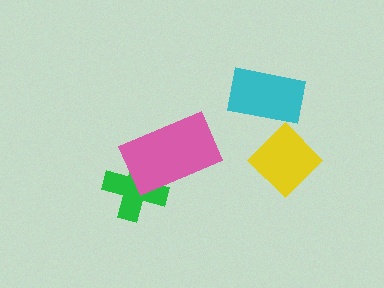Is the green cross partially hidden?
Yes, it is partially covered by another shape.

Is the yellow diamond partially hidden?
No, no other shape covers it.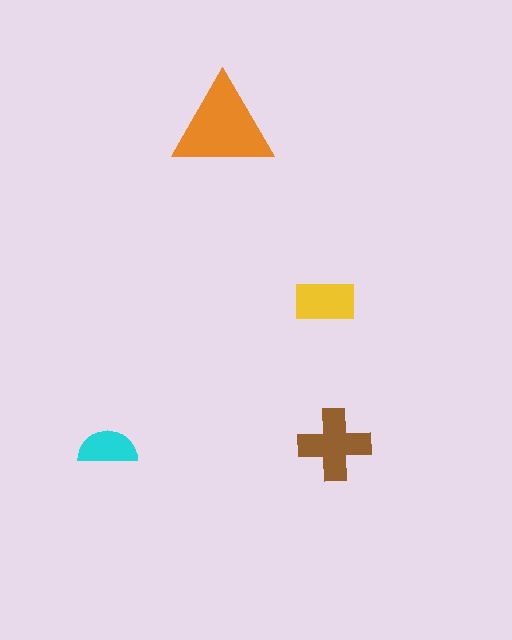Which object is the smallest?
The cyan semicircle.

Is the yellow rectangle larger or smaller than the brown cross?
Smaller.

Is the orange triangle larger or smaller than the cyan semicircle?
Larger.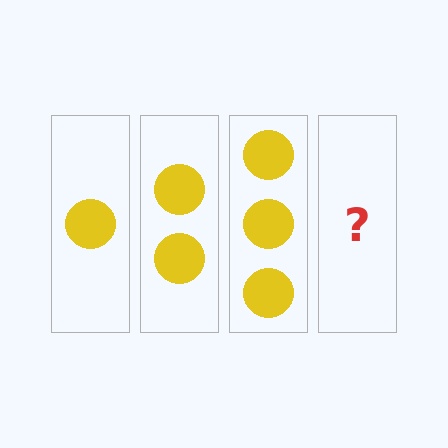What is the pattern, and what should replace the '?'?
The pattern is that each step adds one more circle. The '?' should be 4 circles.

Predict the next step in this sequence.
The next step is 4 circles.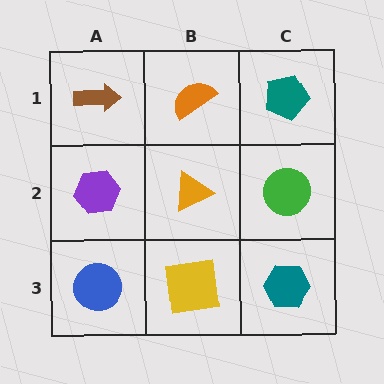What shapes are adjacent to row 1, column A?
A purple hexagon (row 2, column A), an orange semicircle (row 1, column B).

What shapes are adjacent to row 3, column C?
A green circle (row 2, column C), a yellow square (row 3, column B).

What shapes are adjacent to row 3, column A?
A purple hexagon (row 2, column A), a yellow square (row 3, column B).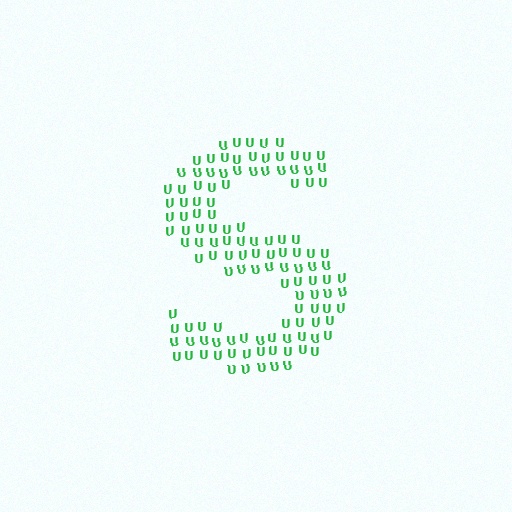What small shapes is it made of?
It is made of small letter U's.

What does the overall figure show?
The overall figure shows the letter S.